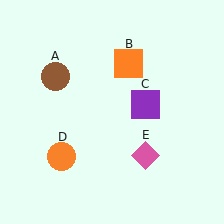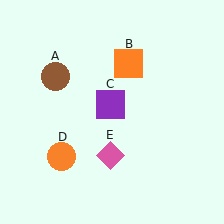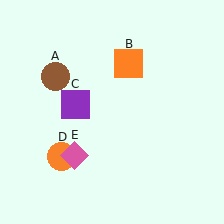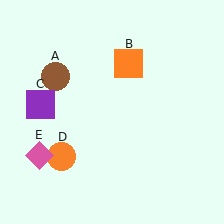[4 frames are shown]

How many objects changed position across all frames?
2 objects changed position: purple square (object C), pink diamond (object E).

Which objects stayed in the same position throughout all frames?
Brown circle (object A) and orange square (object B) and orange circle (object D) remained stationary.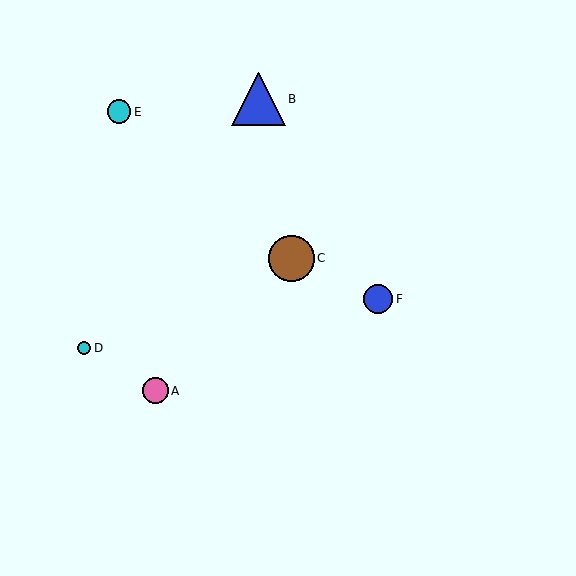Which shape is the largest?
The blue triangle (labeled B) is the largest.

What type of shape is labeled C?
Shape C is a brown circle.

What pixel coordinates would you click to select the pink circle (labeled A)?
Click at (155, 391) to select the pink circle A.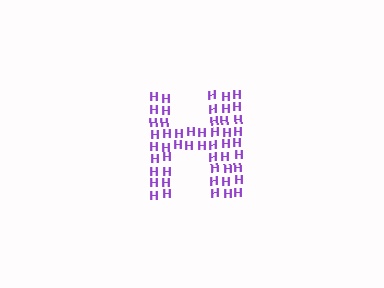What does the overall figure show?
The overall figure shows the letter H.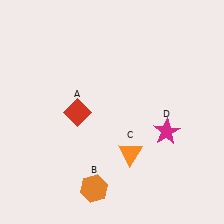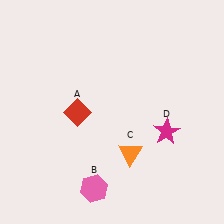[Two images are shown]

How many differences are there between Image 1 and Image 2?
There is 1 difference between the two images.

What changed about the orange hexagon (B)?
In Image 1, B is orange. In Image 2, it changed to pink.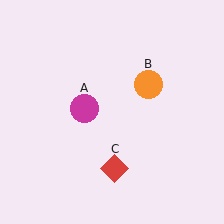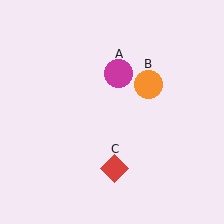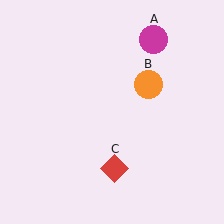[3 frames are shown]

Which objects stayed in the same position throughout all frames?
Orange circle (object B) and red diamond (object C) remained stationary.